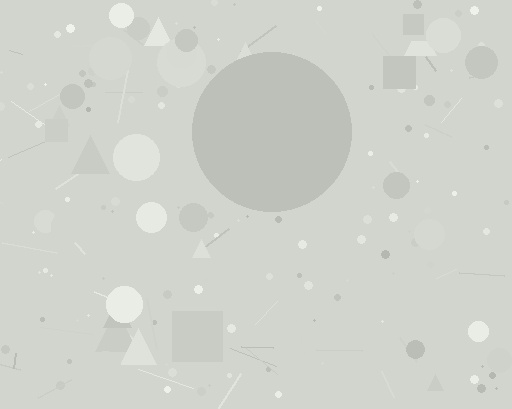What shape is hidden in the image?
A circle is hidden in the image.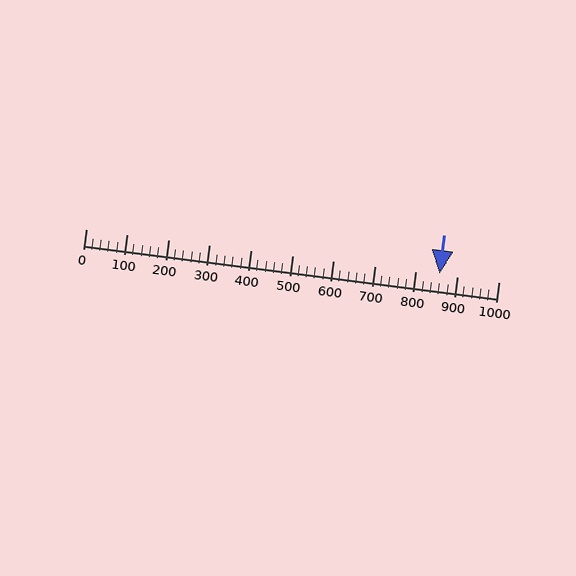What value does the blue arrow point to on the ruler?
The blue arrow points to approximately 858.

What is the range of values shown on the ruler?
The ruler shows values from 0 to 1000.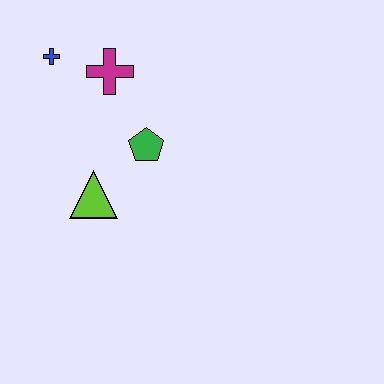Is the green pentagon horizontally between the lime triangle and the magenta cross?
No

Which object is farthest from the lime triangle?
The blue cross is farthest from the lime triangle.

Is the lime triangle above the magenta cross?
No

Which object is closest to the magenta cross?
The blue cross is closest to the magenta cross.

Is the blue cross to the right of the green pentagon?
No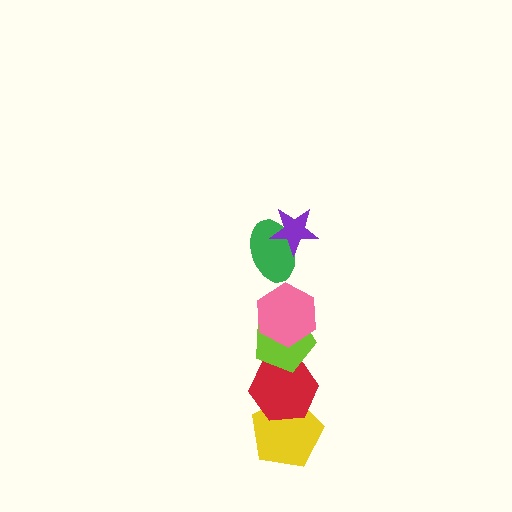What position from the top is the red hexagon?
The red hexagon is 5th from the top.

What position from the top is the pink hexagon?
The pink hexagon is 3rd from the top.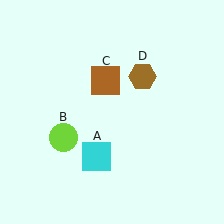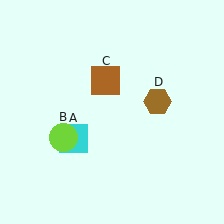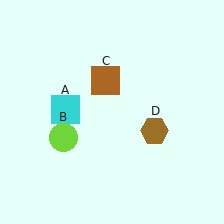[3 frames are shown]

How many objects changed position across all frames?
2 objects changed position: cyan square (object A), brown hexagon (object D).